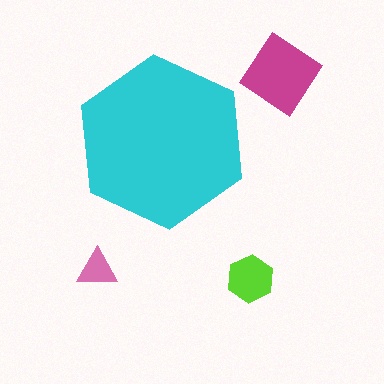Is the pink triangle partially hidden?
No, the pink triangle is fully visible.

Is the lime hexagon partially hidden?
No, the lime hexagon is fully visible.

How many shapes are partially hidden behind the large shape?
0 shapes are partially hidden.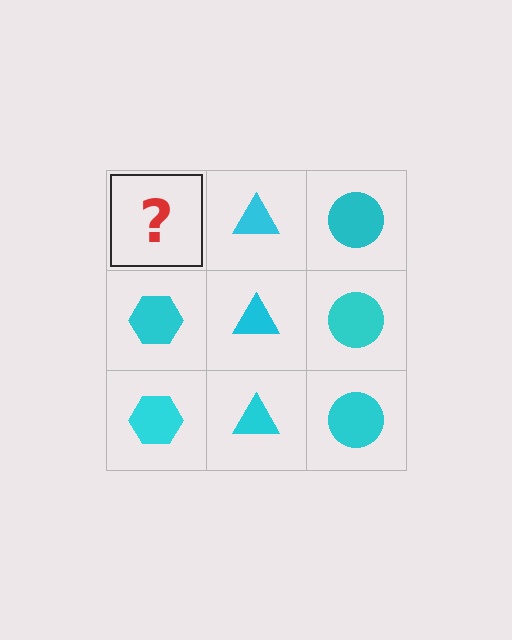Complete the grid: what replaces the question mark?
The question mark should be replaced with a cyan hexagon.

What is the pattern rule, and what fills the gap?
The rule is that each column has a consistent shape. The gap should be filled with a cyan hexagon.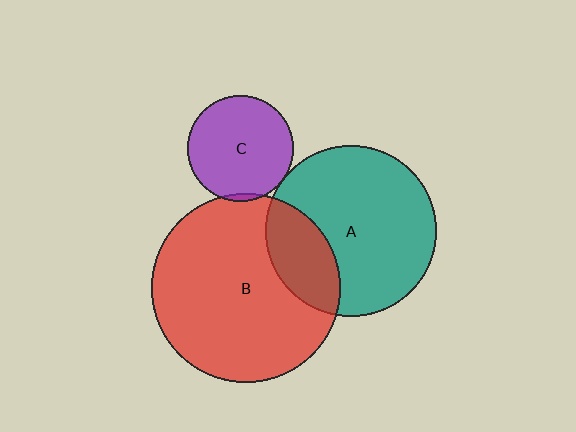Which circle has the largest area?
Circle B (red).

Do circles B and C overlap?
Yes.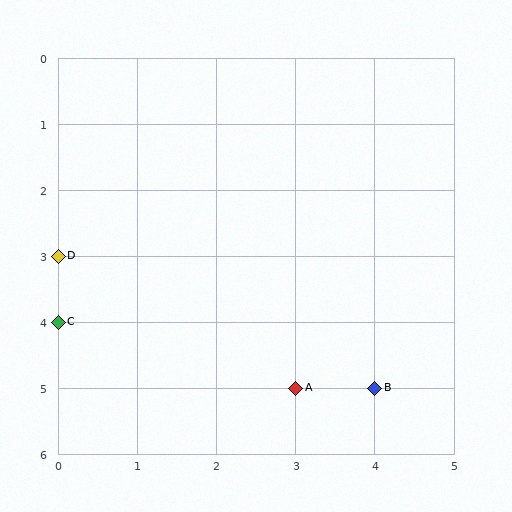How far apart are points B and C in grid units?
Points B and C are 4 columns and 1 row apart (about 4.1 grid units diagonally).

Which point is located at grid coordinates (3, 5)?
Point A is at (3, 5).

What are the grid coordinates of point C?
Point C is at grid coordinates (0, 4).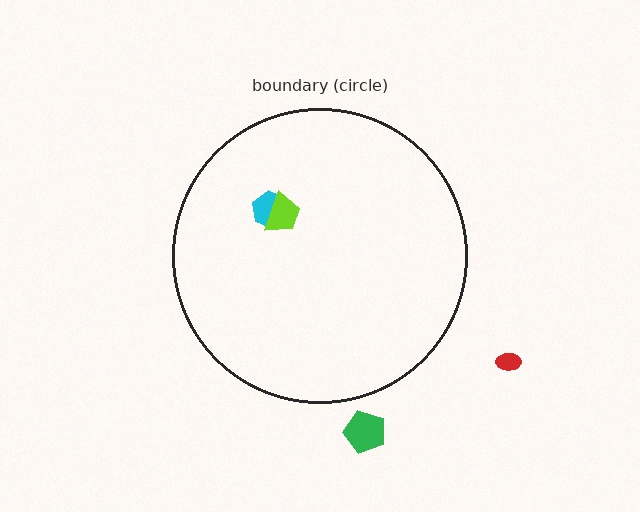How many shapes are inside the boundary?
2 inside, 2 outside.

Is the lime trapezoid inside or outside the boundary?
Inside.